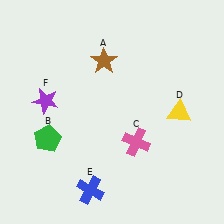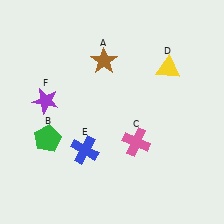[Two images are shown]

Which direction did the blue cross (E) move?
The blue cross (E) moved up.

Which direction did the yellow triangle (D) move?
The yellow triangle (D) moved up.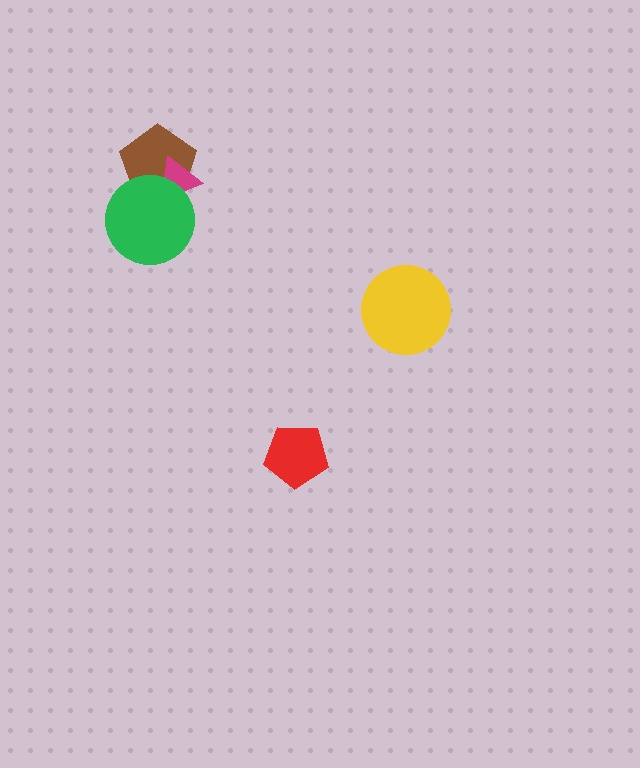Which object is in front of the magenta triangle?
The green circle is in front of the magenta triangle.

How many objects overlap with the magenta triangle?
2 objects overlap with the magenta triangle.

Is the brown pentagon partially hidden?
Yes, it is partially covered by another shape.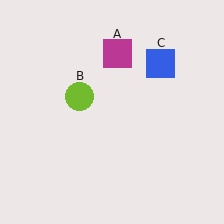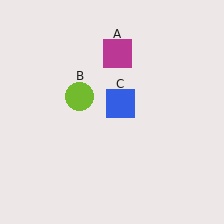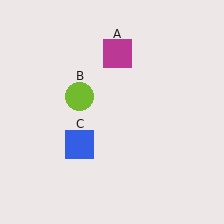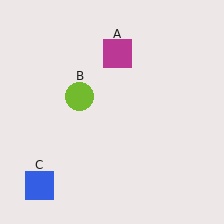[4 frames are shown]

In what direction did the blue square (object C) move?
The blue square (object C) moved down and to the left.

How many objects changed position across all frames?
1 object changed position: blue square (object C).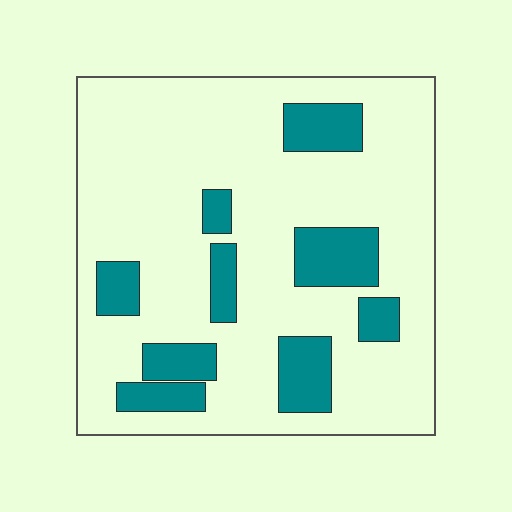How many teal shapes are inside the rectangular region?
9.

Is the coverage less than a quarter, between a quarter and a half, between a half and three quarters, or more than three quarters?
Less than a quarter.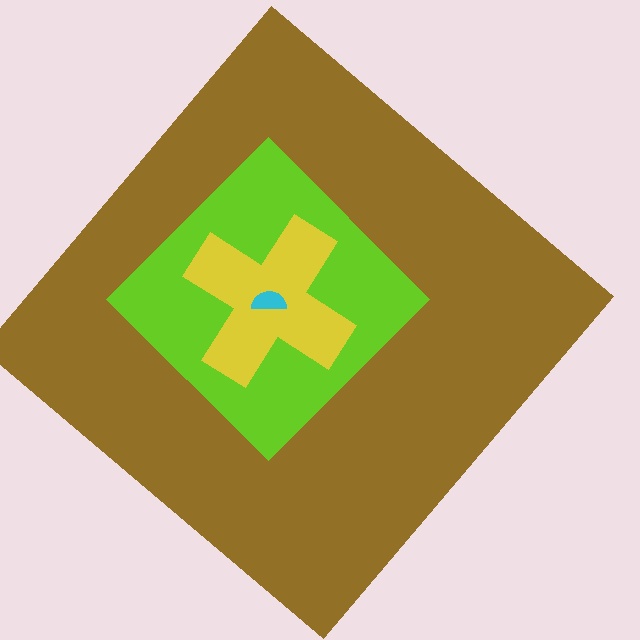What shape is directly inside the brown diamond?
The lime diamond.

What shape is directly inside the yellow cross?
The cyan semicircle.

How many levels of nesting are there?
4.